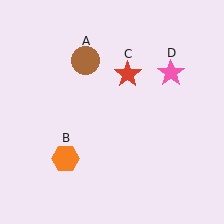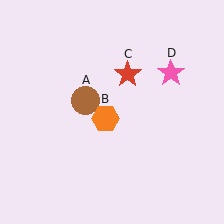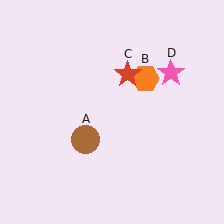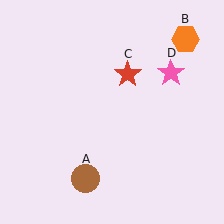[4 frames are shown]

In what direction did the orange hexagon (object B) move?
The orange hexagon (object B) moved up and to the right.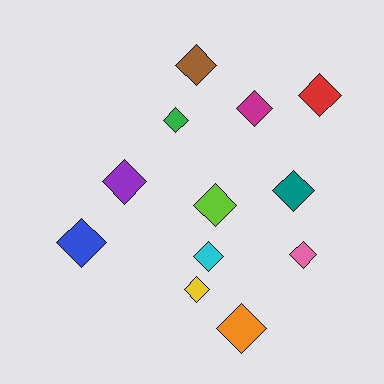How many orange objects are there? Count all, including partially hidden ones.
There is 1 orange object.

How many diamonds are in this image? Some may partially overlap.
There are 12 diamonds.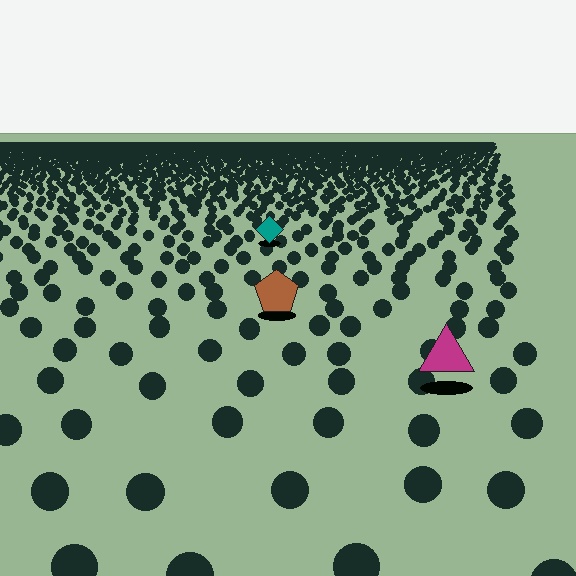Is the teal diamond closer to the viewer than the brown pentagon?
No. The brown pentagon is closer — you can tell from the texture gradient: the ground texture is coarser near it.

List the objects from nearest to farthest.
From nearest to farthest: the magenta triangle, the brown pentagon, the teal diamond.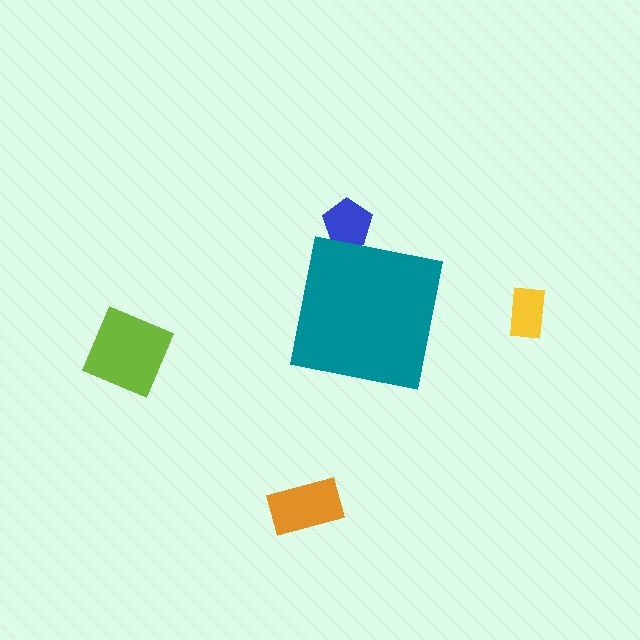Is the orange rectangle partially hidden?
No, the orange rectangle is fully visible.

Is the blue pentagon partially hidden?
Yes, the blue pentagon is partially hidden behind the teal square.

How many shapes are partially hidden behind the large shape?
1 shape is partially hidden.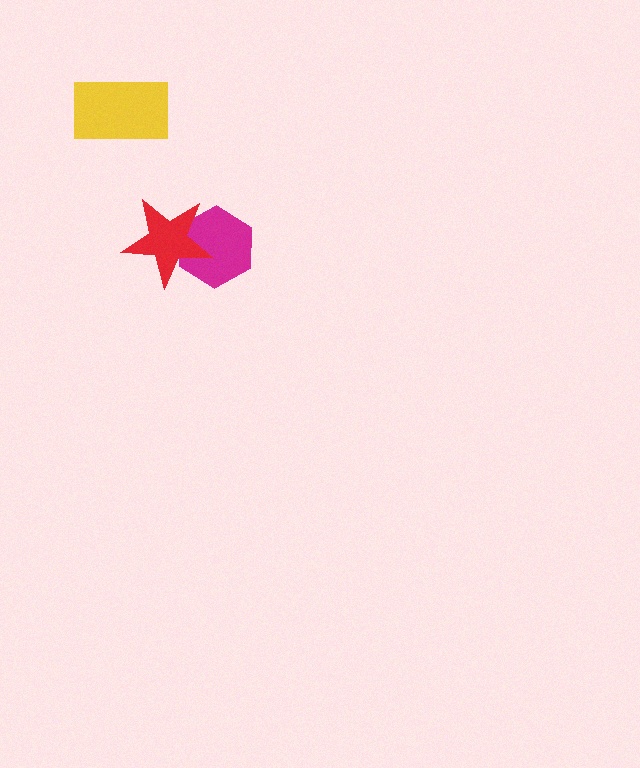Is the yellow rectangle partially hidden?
No, no other shape covers it.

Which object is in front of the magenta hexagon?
The red star is in front of the magenta hexagon.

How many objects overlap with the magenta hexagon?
1 object overlaps with the magenta hexagon.